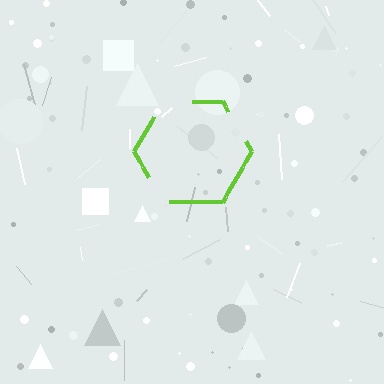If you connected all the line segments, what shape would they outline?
They would outline a hexagon.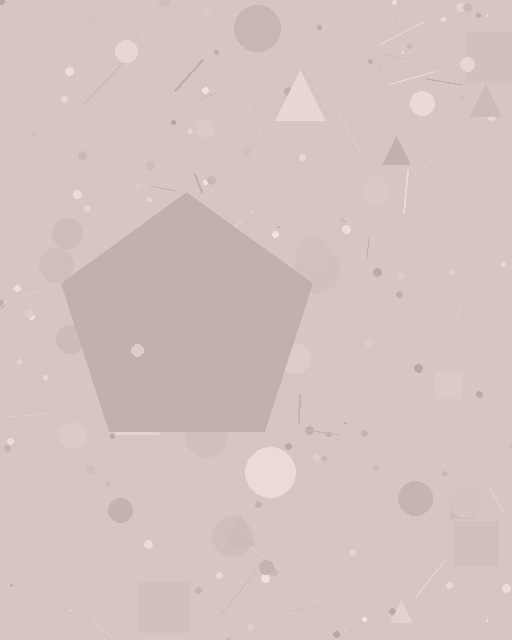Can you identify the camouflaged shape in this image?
The camouflaged shape is a pentagon.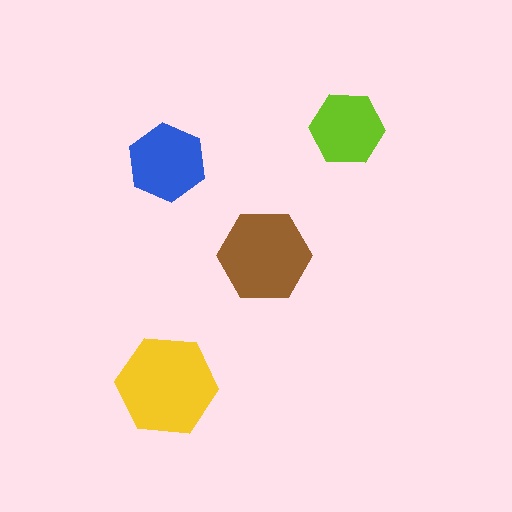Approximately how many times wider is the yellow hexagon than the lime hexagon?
About 1.5 times wider.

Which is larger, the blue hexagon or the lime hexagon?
The blue one.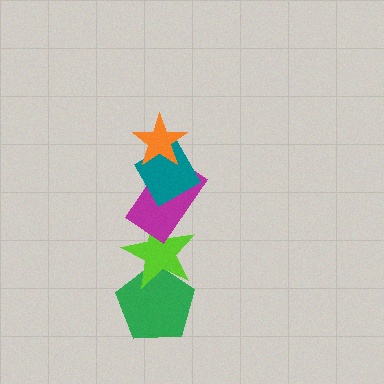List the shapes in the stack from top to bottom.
From top to bottom: the orange star, the teal diamond, the magenta rectangle, the lime star, the green pentagon.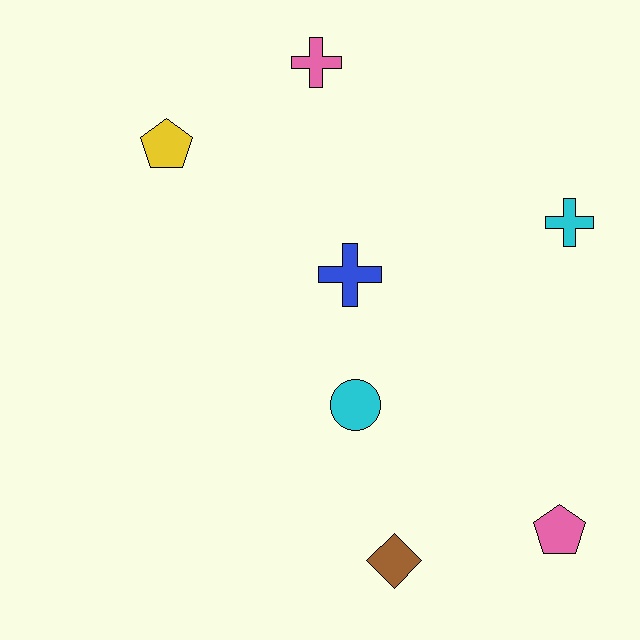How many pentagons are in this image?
There are 2 pentagons.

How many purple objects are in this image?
There are no purple objects.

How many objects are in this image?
There are 7 objects.